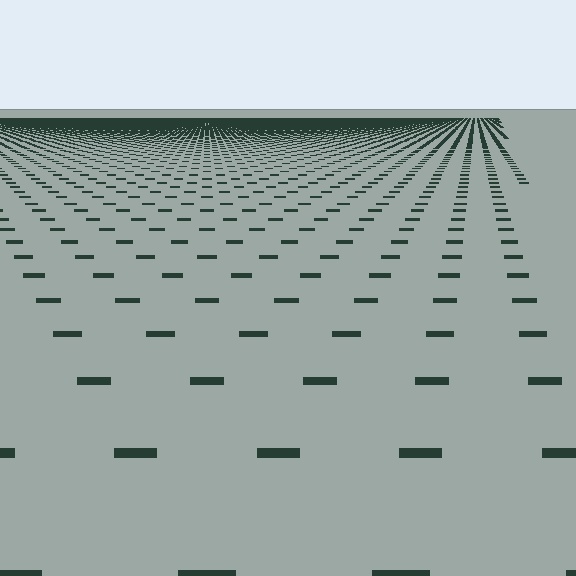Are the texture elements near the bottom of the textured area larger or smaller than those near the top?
Larger. Near the bottom, elements are closer to the viewer and appear at a bigger on-screen size.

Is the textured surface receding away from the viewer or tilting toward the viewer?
The surface is receding away from the viewer. Texture elements get smaller and denser toward the top.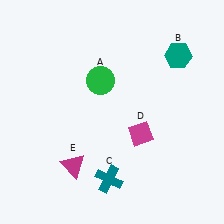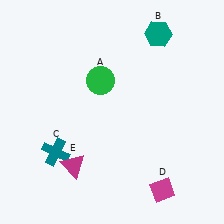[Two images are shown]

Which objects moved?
The objects that moved are: the teal hexagon (B), the teal cross (C), the magenta diamond (D).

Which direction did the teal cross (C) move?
The teal cross (C) moved left.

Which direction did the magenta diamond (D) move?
The magenta diamond (D) moved down.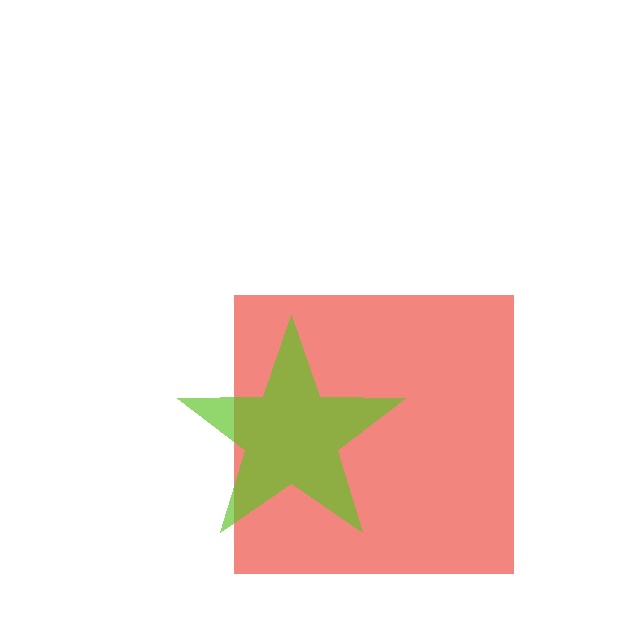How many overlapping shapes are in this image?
There are 2 overlapping shapes in the image.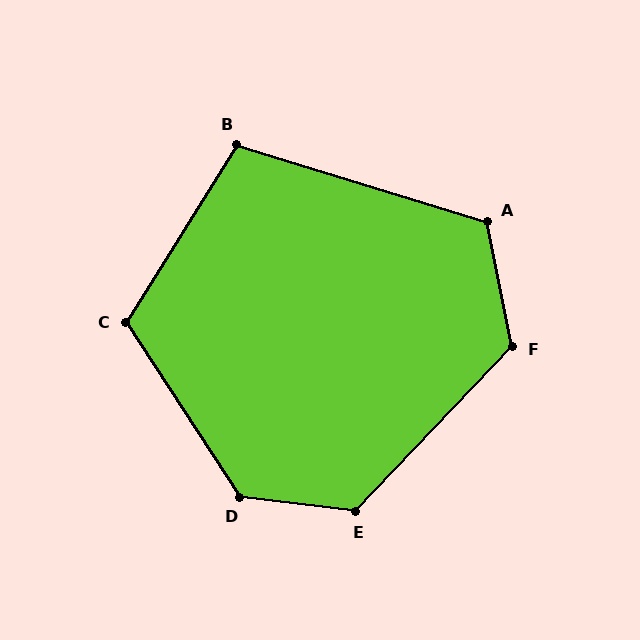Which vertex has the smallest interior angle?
B, at approximately 105 degrees.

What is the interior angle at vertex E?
Approximately 127 degrees (obtuse).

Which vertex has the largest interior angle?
D, at approximately 130 degrees.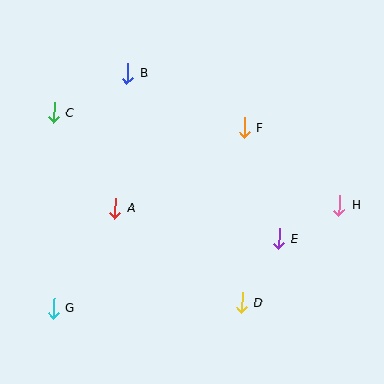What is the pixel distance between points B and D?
The distance between B and D is 256 pixels.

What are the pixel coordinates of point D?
Point D is at (241, 302).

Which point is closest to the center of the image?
Point A at (115, 208) is closest to the center.